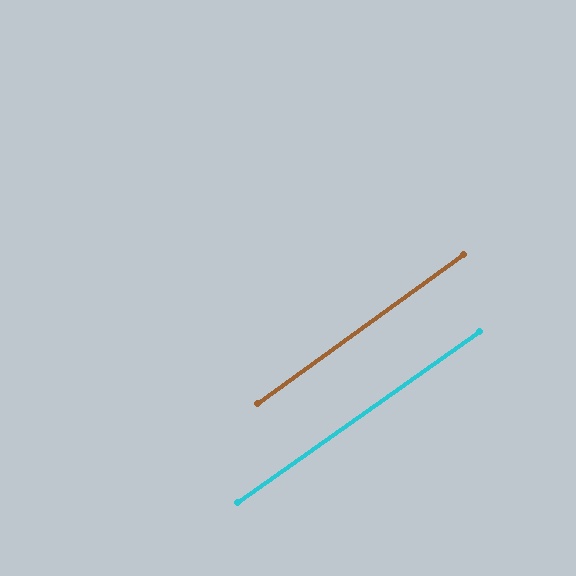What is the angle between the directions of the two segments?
Approximately 1 degree.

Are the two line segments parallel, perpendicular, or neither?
Parallel — their directions differ by only 0.6°.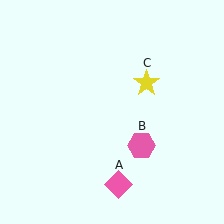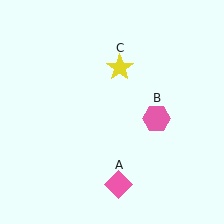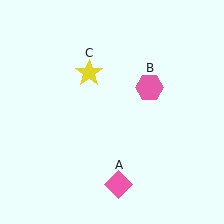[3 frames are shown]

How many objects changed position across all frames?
2 objects changed position: pink hexagon (object B), yellow star (object C).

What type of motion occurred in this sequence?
The pink hexagon (object B), yellow star (object C) rotated counterclockwise around the center of the scene.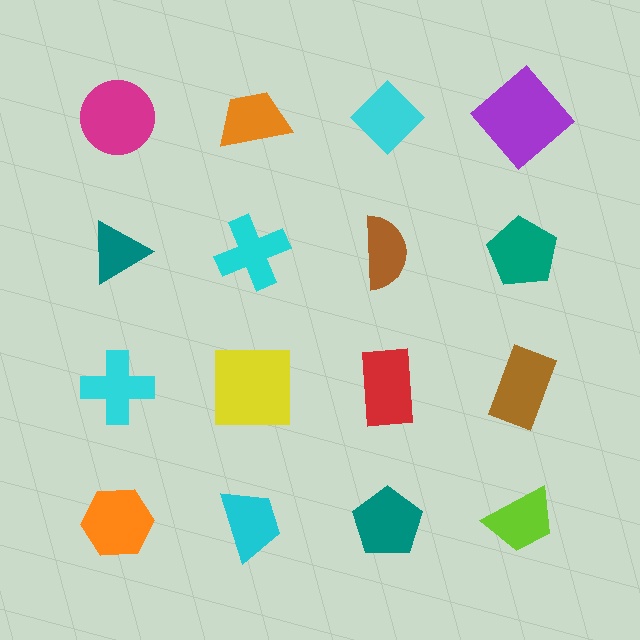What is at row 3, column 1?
A cyan cross.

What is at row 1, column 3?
A cyan diamond.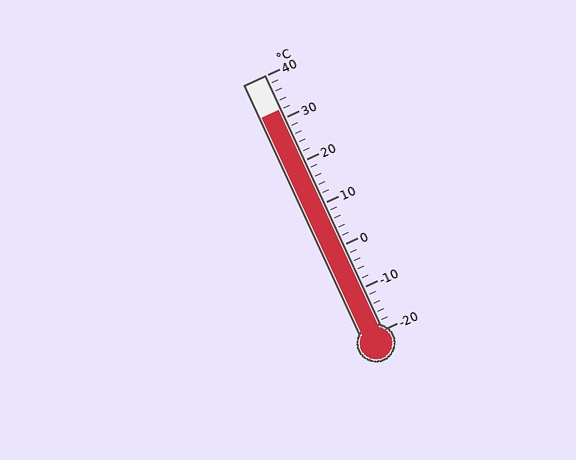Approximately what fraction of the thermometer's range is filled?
The thermometer is filled to approximately 85% of its range.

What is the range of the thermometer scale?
The thermometer scale ranges from -20°C to 40°C.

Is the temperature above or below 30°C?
The temperature is above 30°C.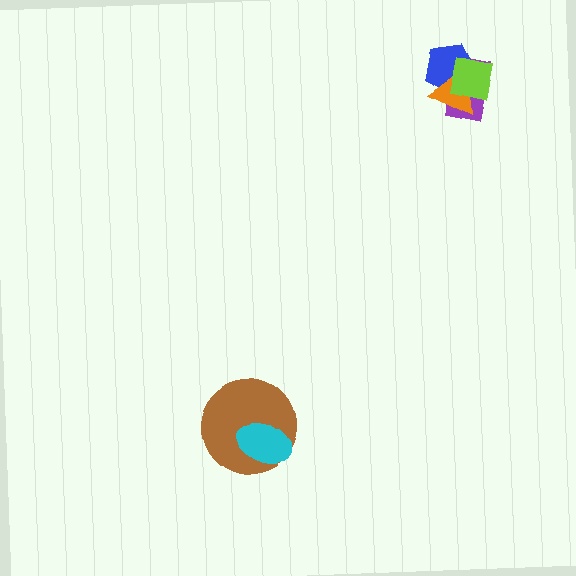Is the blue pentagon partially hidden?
Yes, it is partially covered by another shape.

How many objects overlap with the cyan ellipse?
1 object overlaps with the cyan ellipse.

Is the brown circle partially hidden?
Yes, it is partially covered by another shape.